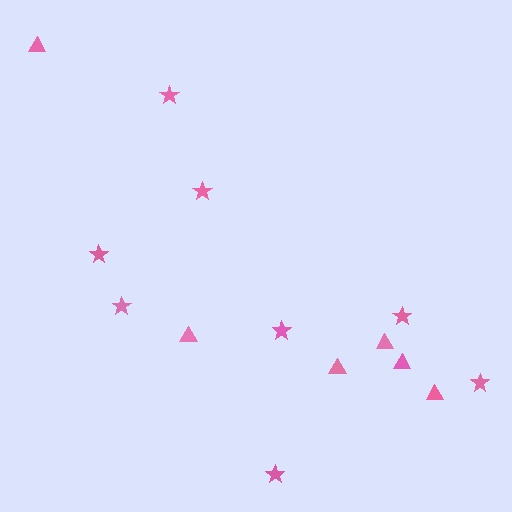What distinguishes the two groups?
There are 2 groups: one group of triangles (6) and one group of stars (8).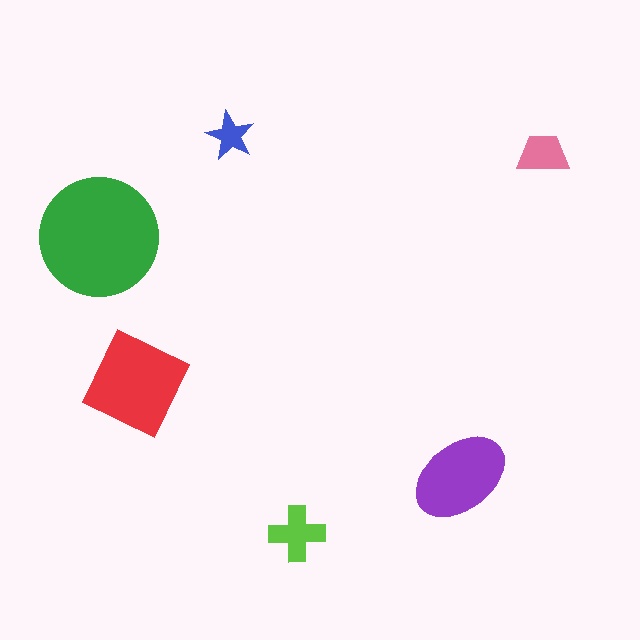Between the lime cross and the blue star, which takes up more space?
The lime cross.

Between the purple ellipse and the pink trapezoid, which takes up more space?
The purple ellipse.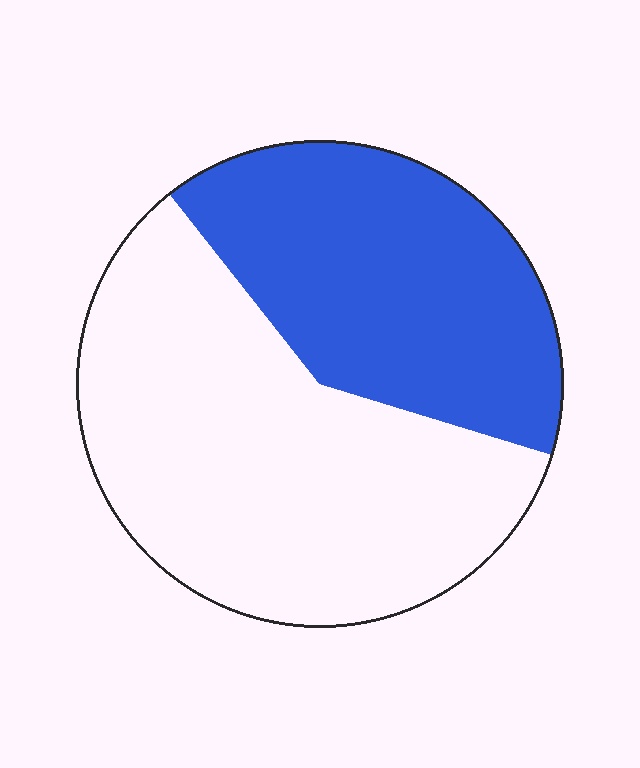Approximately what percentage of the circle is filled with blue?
Approximately 40%.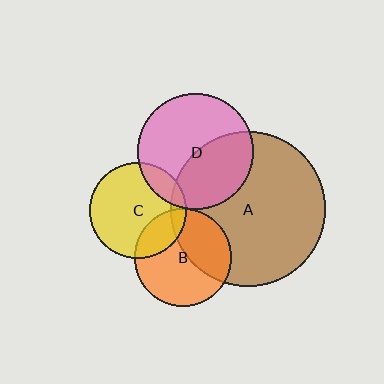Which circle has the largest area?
Circle A (brown).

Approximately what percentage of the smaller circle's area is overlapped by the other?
Approximately 5%.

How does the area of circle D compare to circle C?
Approximately 1.5 times.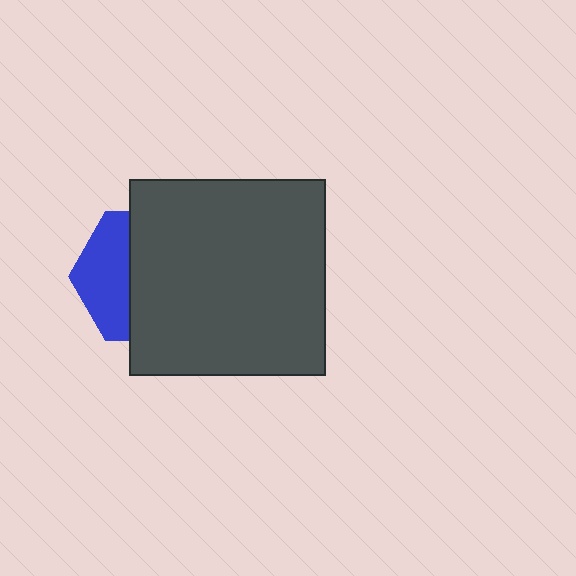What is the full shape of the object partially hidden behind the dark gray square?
The partially hidden object is a blue hexagon.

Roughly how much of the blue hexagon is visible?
A small part of it is visible (roughly 38%).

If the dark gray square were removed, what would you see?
You would see the complete blue hexagon.